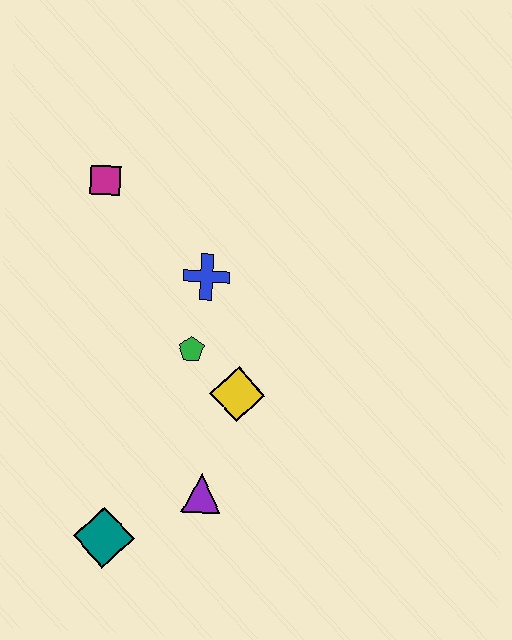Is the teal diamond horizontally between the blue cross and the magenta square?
Yes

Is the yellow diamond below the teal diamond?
No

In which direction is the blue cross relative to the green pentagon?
The blue cross is above the green pentagon.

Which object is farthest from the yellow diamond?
The magenta square is farthest from the yellow diamond.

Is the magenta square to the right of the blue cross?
No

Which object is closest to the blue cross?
The green pentagon is closest to the blue cross.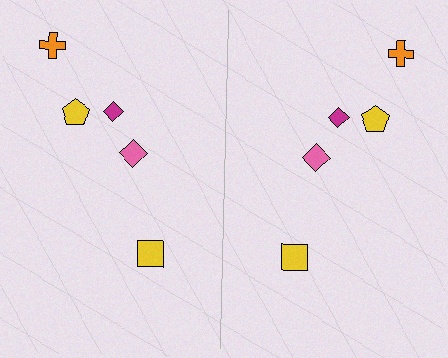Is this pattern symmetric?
Yes, this pattern has bilateral (reflection) symmetry.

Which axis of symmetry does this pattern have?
The pattern has a vertical axis of symmetry running through the center of the image.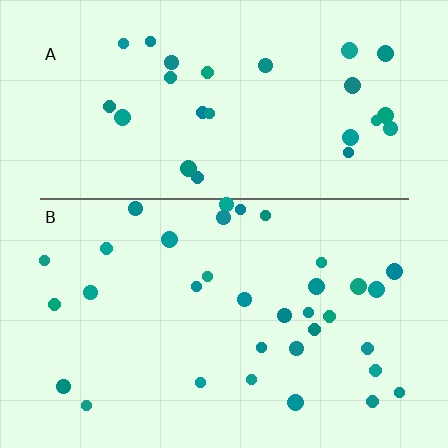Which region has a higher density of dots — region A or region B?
B (the bottom).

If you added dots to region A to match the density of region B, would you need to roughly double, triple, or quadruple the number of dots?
Approximately double.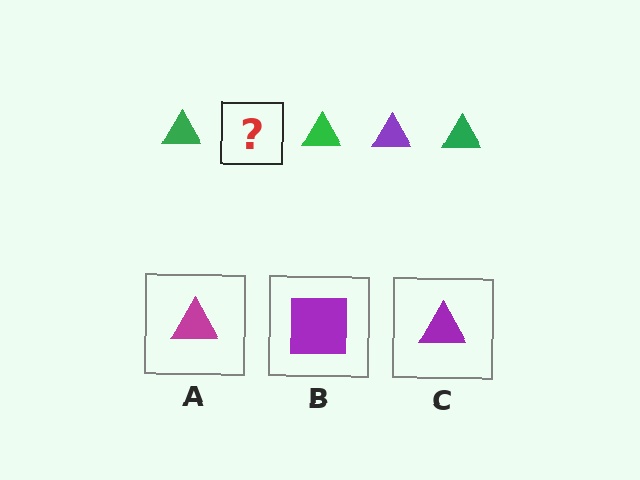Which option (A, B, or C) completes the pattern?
C.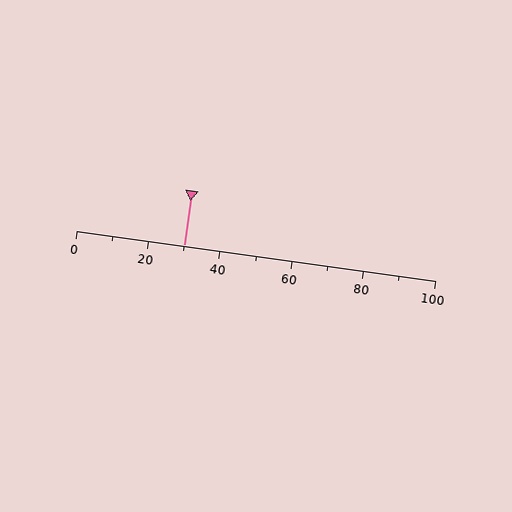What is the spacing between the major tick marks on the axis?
The major ticks are spaced 20 apart.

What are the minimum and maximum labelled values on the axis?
The axis runs from 0 to 100.